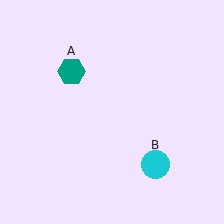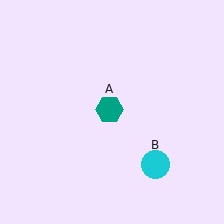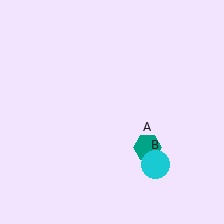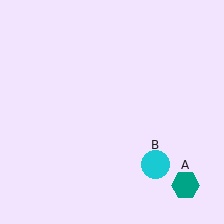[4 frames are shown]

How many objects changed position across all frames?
1 object changed position: teal hexagon (object A).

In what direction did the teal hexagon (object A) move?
The teal hexagon (object A) moved down and to the right.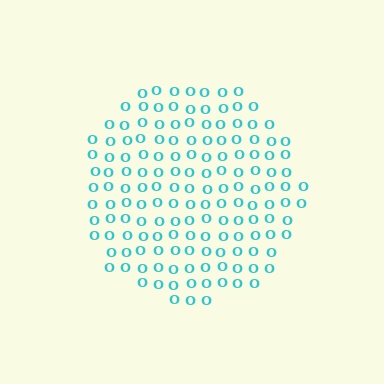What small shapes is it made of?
It is made of small letter O's.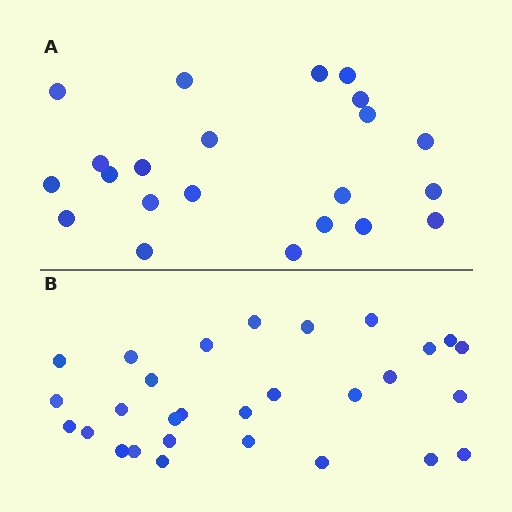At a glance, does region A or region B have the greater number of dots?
Region B (the bottom region) has more dots.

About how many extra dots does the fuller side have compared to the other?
Region B has roughly 8 or so more dots than region A.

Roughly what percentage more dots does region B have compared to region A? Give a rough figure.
About 30% more.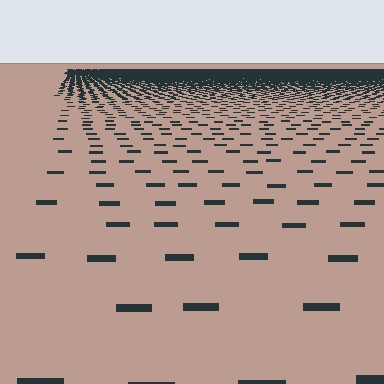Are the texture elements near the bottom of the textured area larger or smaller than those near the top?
Larger. Near the bottom, elements are closer to the viewer and appear at a bigger on-screen size.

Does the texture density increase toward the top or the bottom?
Density increases toward the top.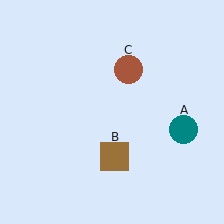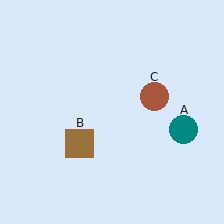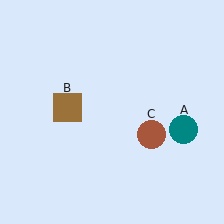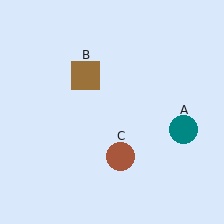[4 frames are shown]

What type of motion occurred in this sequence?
The brown square (object B), brown circle (object C) rotated clockwise around the center of the scene.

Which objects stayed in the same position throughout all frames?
Teal circle (object A) remained stationary.